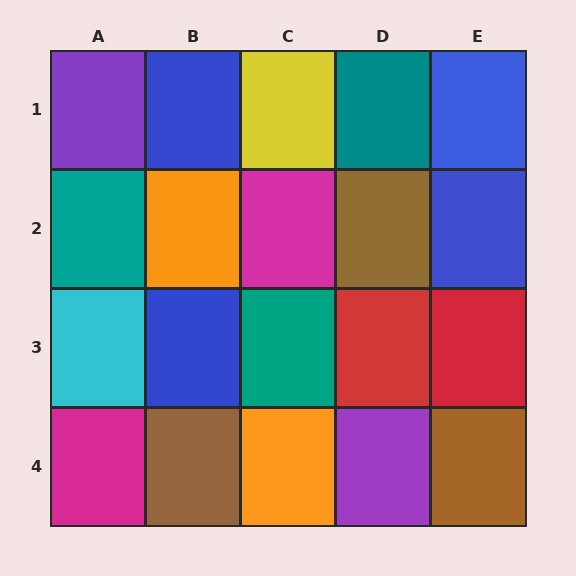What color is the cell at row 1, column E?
Blue.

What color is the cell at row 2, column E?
Blue.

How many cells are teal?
3 cells are teal.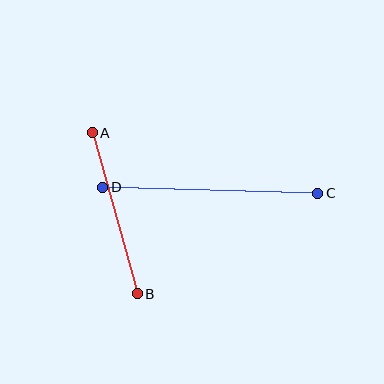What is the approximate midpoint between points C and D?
The midpoint is at approximately (210, 190) pixels.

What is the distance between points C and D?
The distance is approximately 215 pixels.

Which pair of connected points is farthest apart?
Points C and D are farthest apart.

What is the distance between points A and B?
The distance is approximately 167 pixels.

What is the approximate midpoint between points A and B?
The midpoint is at approximately (115, 213) pixels.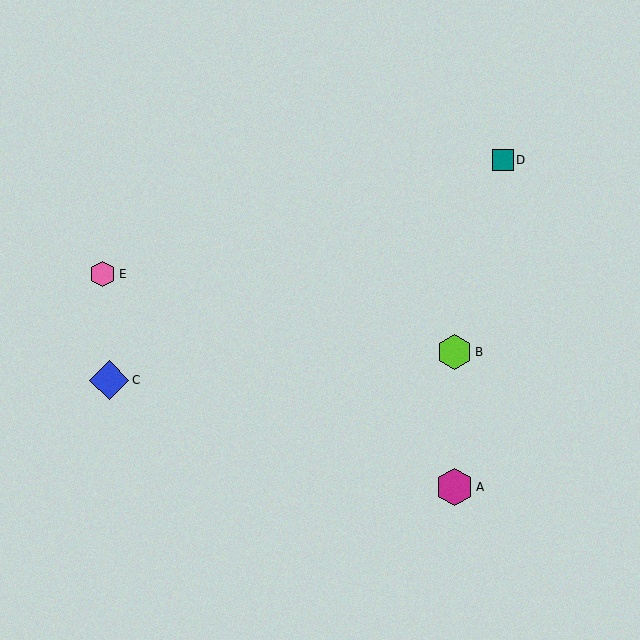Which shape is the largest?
The blue diamond (labeled C) is the largest.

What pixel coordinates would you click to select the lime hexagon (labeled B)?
Click at (454, 352) to select the lime hexagon B.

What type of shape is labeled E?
Shape E is a pink hexagon.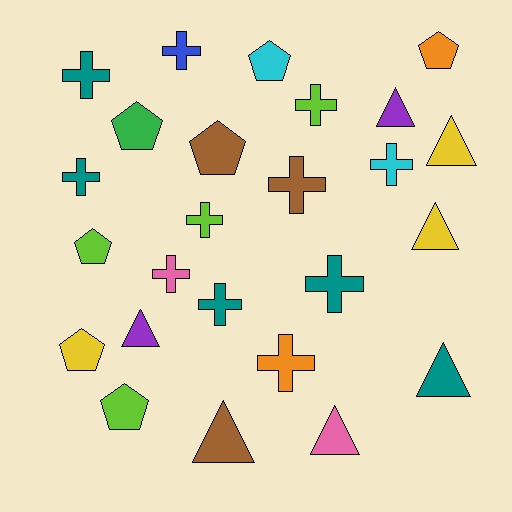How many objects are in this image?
There are 25 objects.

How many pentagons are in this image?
There are 7 pentagons.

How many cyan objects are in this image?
There are 2 cyan objects.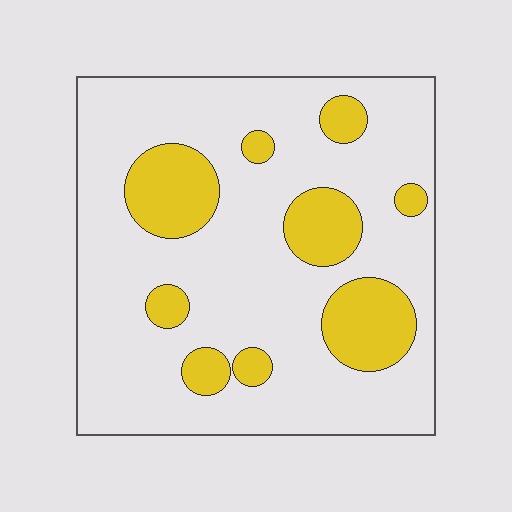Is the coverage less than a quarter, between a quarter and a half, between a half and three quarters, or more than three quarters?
Less than a quarter.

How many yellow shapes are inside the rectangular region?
9.